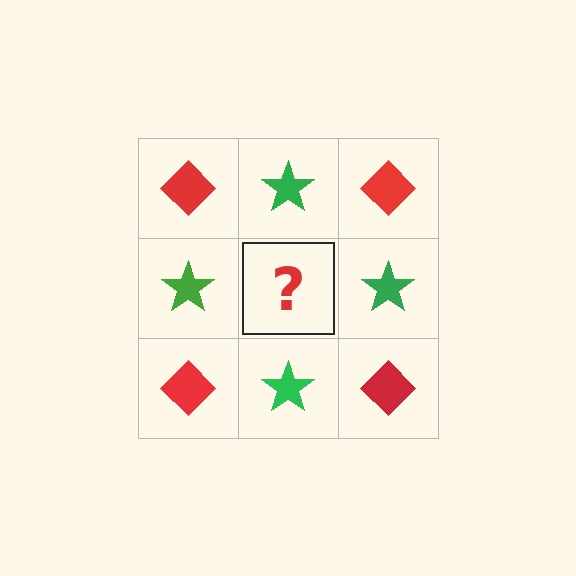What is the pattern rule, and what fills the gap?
The rule is that it alternates red diamond and green star in a checkerboard pattern. The gap should be filled with a red diamond.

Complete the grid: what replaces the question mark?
The question mark should be replaced with a red diamond.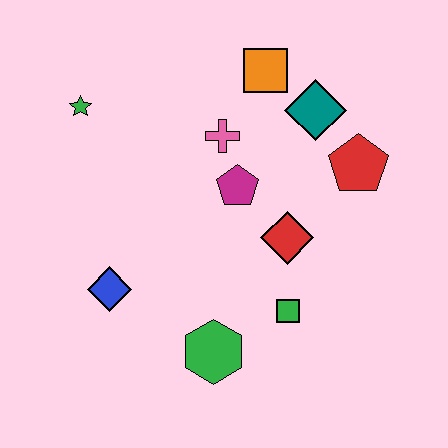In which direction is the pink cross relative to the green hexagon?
The pink cross is above the green hexagon.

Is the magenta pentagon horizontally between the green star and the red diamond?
Yes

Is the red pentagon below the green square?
No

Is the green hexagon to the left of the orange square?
Yes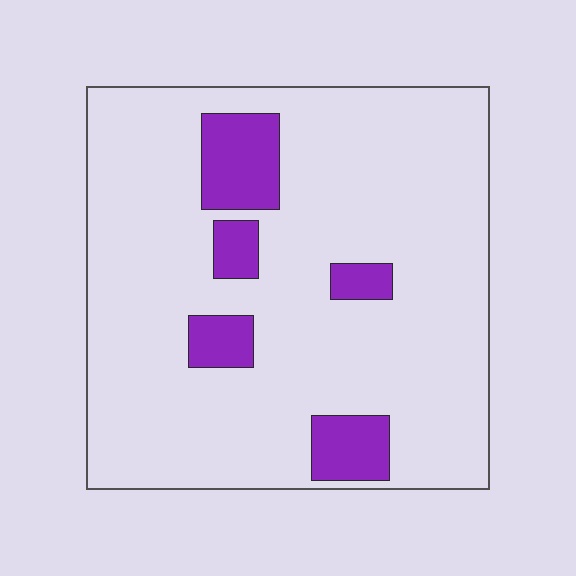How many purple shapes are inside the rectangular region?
5.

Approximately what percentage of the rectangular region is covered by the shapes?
Approximately 15%.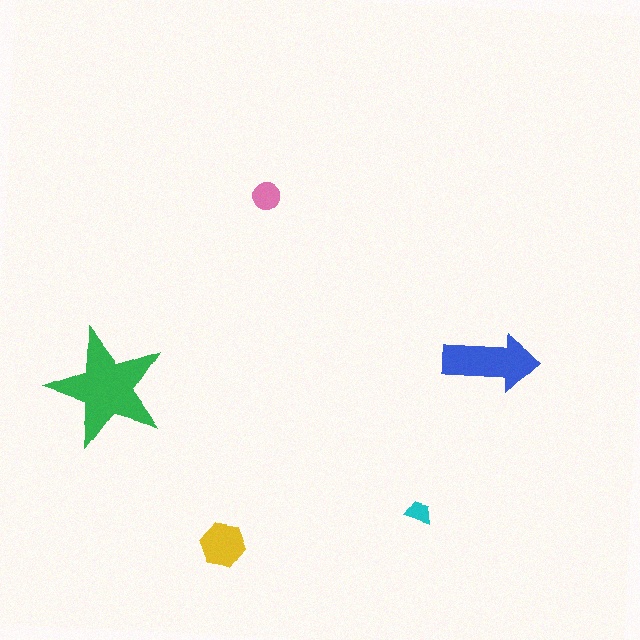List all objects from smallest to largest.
The cyan trapezoid, the pink circle, the yellow hexagon, the blue arrow, the green star.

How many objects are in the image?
There are 5 objects in the image.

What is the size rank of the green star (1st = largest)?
1st.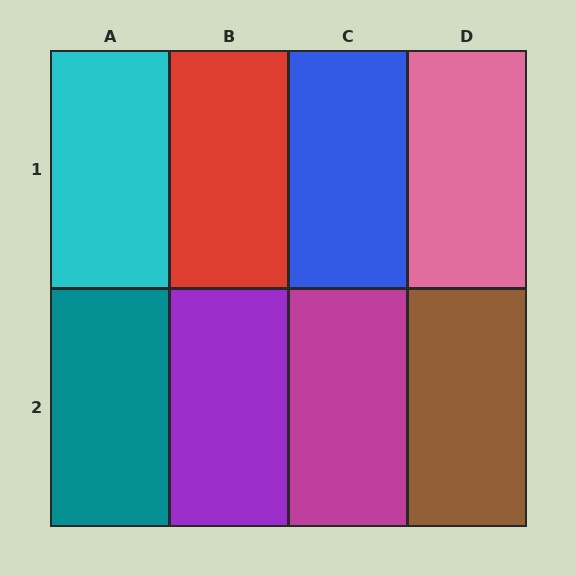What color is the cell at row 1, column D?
Pink.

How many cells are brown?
1 cell is brown.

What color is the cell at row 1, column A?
Cyan.